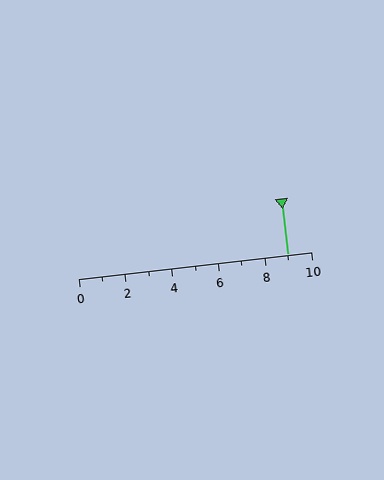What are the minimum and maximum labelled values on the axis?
The axis runs from 0 to 10.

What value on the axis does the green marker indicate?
The marker indicates approximately 9.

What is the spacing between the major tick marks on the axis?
The major ticks are spaced 2 apart.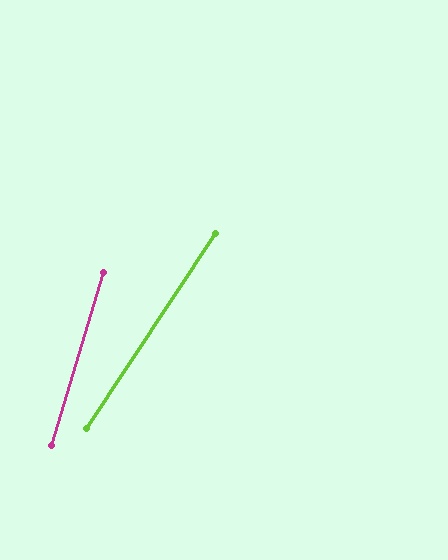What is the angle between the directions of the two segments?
Approximately 17 degrees.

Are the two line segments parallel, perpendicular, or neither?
Neither parallel nor perpendicular — they differ by about 17°.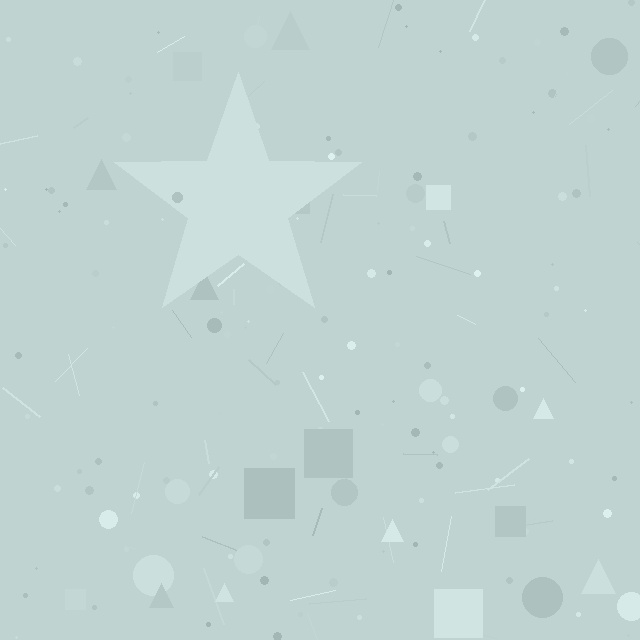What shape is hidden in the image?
A star is hidden in the image.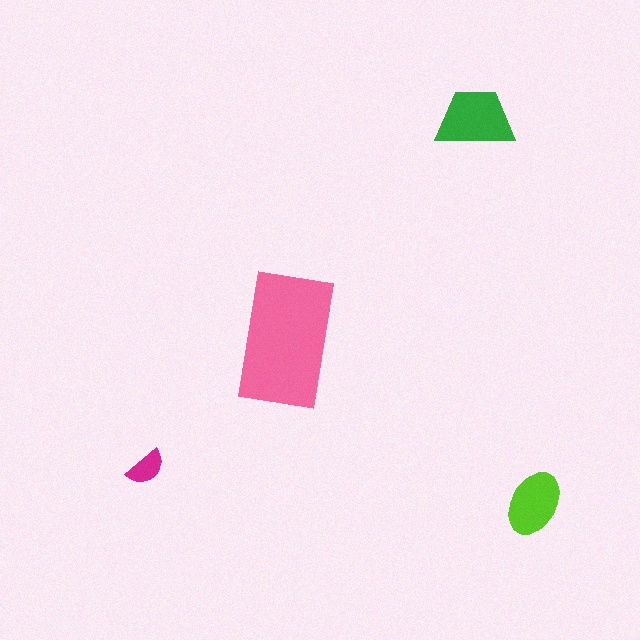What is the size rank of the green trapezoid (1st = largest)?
2nd.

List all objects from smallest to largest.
The magenta semicircle, the lime ellipse, the green trapezoid, the pink rectangle.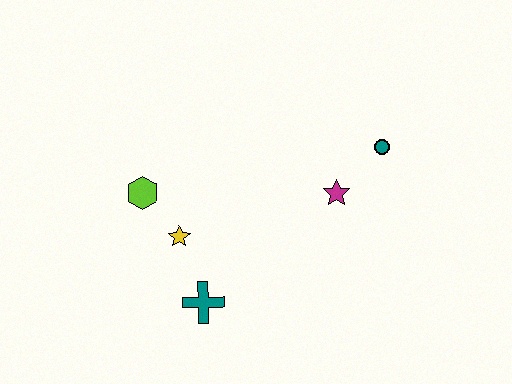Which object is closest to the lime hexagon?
The yellow star is closest to the lime hexagon.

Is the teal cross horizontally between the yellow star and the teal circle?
Yes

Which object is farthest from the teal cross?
The teal circle is farthest from the teal cross.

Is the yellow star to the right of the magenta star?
No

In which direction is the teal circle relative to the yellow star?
The teal circle is to the right of the yellow star.